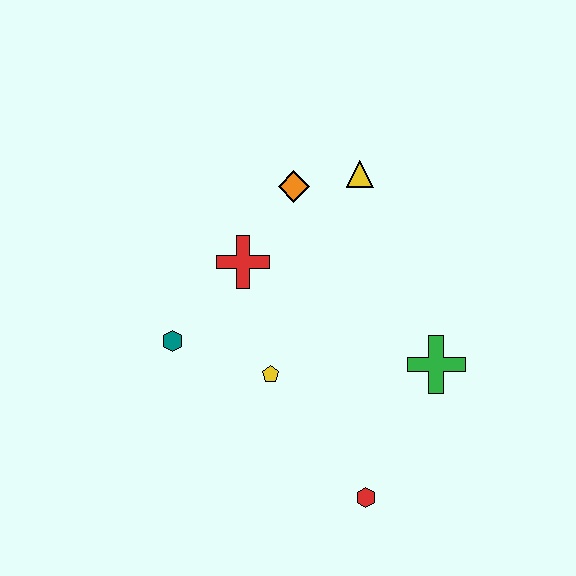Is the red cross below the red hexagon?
No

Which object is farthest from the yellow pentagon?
The yellow triangle is farthest from the yellow pentagon.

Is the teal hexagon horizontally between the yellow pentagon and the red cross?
No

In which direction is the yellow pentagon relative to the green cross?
The yellow pentagon is to the left of the green cross.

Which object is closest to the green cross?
The red hexagon is closest to the green cross.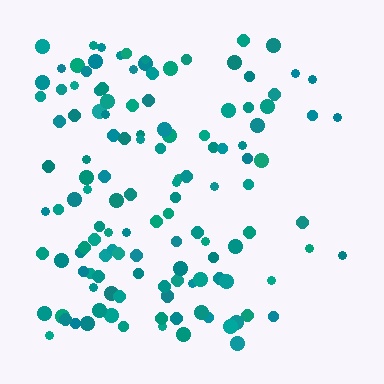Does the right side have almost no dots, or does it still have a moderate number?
Still a moderate number, just noticeably fewer than the left.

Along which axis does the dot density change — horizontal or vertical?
Horizontal.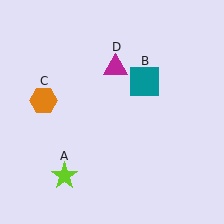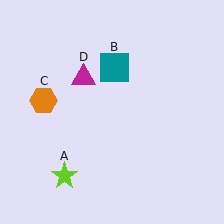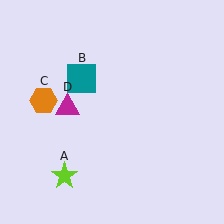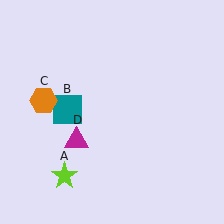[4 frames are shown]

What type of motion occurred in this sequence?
The teal square (object B), magenta triangle (object D) rotated counterclockwise around the center of the scene.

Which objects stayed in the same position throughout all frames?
Lime star (object A) and orange hexagon (object C) remained stationary.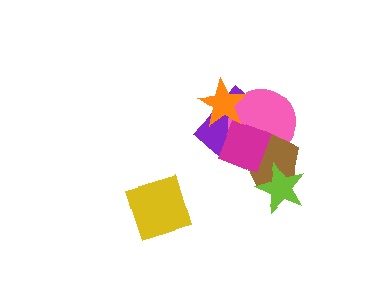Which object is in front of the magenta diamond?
The orange star is in front of the magenta diamond.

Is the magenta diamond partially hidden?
Yes, it is partially covered by another shape.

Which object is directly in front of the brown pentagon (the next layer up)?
The magenta diamond is directly in front of the brown pentagon.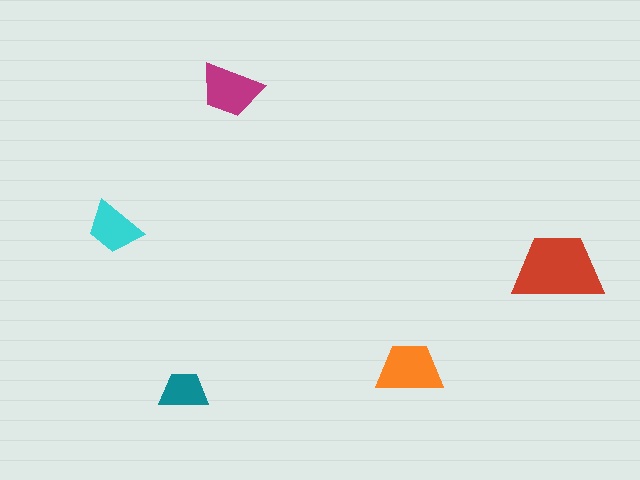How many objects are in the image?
There are 5 objects in the image.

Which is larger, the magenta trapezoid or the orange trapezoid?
The orange one.